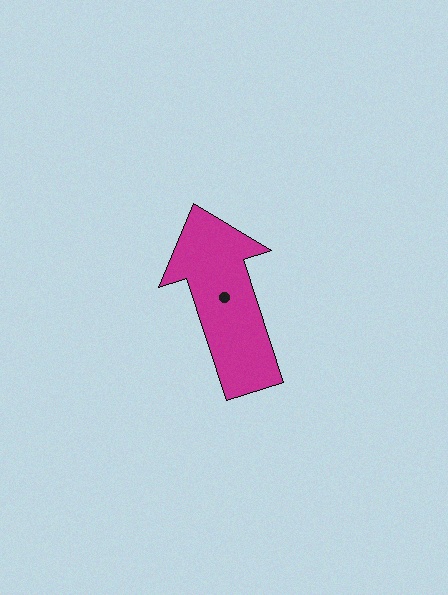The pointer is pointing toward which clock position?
Roughly 11 o'clock.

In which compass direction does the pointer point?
North.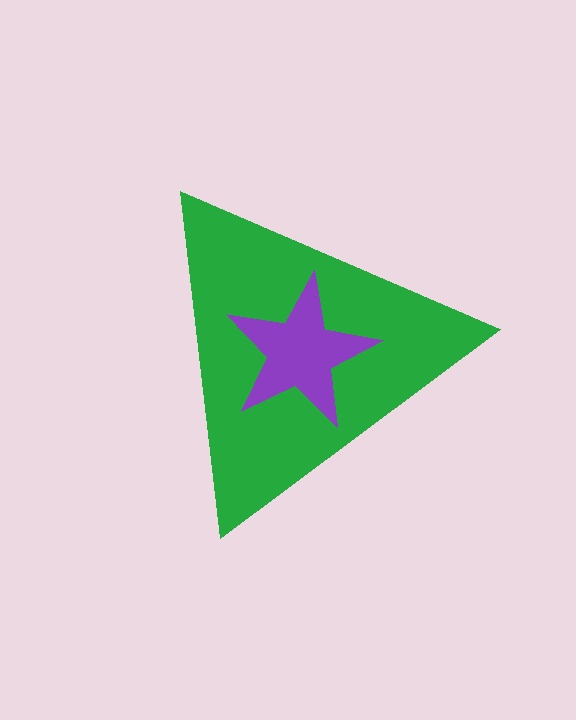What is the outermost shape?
The green triangle.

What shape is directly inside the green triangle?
The purple star.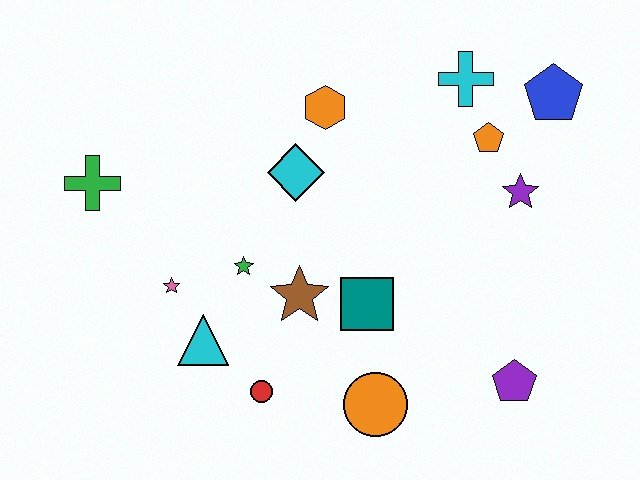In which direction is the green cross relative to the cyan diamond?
The green cross is to the left of the cyan diamond.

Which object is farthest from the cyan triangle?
The blue pentagon is farthest from the cyan triangle.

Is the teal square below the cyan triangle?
No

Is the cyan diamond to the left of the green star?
No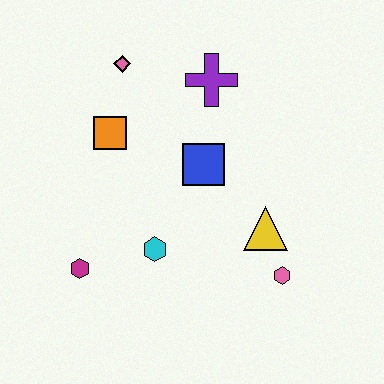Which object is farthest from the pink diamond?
The pink hexagon is farthest from the pink diamond.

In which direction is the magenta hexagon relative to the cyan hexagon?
The magenta hexagon is to the left of the cyan hexagon.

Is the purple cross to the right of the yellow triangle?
No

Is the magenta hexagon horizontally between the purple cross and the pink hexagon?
No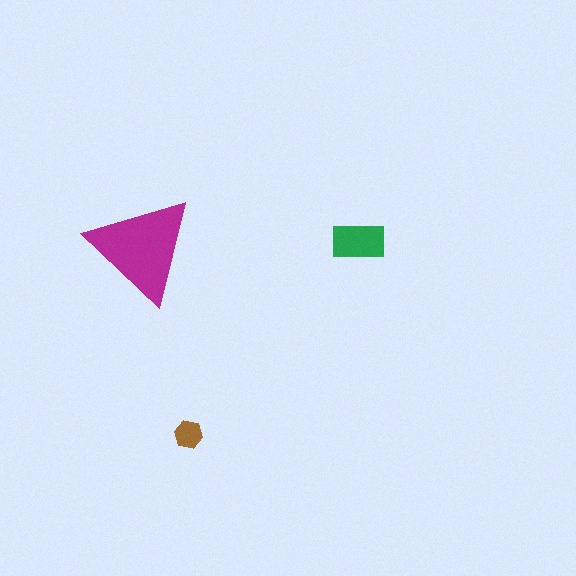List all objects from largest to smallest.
The magenta triangle, the green rectangle, the brown hexagon.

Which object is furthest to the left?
The magenta triangle is leftmost.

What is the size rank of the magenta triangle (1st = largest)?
1st.